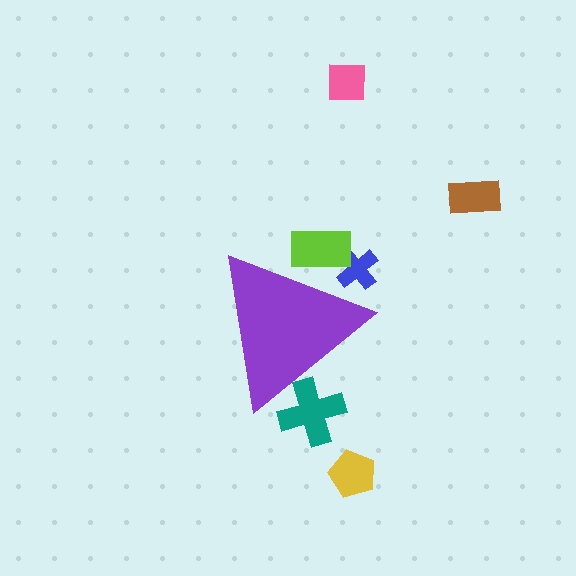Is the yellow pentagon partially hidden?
No, the yellow pentagon is fully visible.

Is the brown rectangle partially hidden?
No, the brown rectangle is fully visible.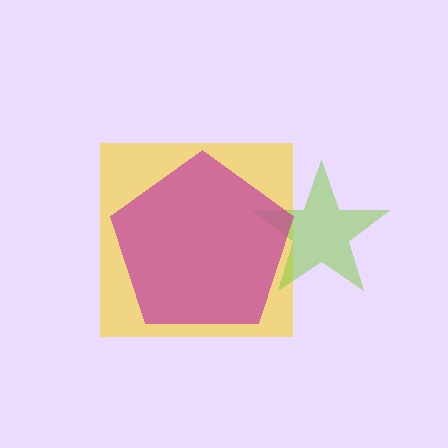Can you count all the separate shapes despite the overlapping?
Yes, there are 3 separate shapes.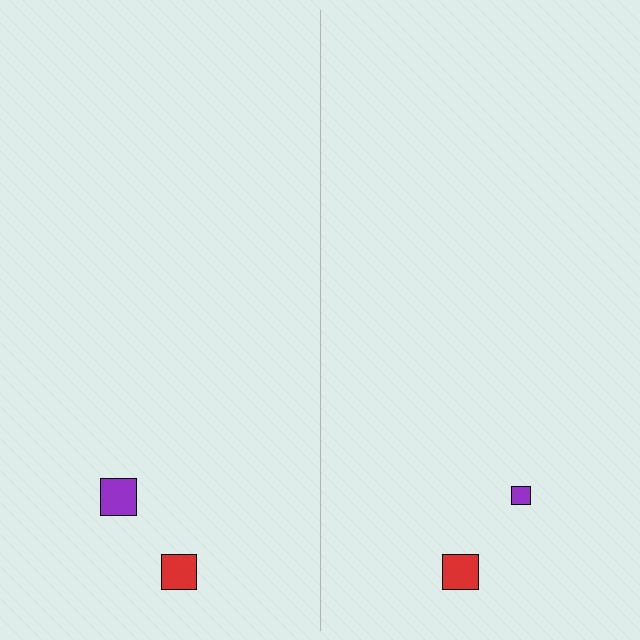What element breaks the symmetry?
The purple square on the right side has a different size than its mirror counterpart.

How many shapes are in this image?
There are 4 shapes in this image.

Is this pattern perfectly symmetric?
No, the pattern is not perfectly symmetric. The purple square on the right side has a different size than its mirror counterpart.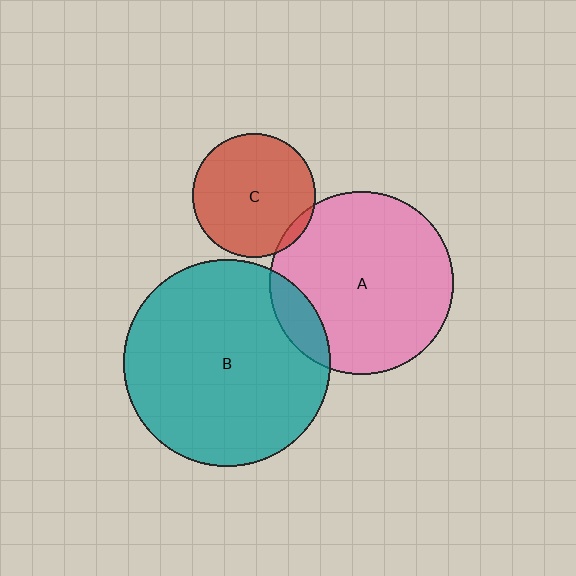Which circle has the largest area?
Circle B (teal).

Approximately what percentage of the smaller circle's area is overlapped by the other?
Approximately 5%.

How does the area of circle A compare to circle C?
Approximately 2.2 times.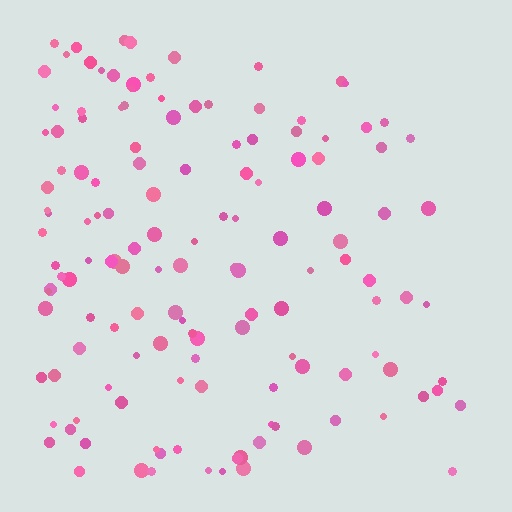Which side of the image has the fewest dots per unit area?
The right.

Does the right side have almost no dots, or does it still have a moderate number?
Still a moderate number, just noticeably fewer than the left.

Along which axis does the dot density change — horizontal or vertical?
Horizontal.